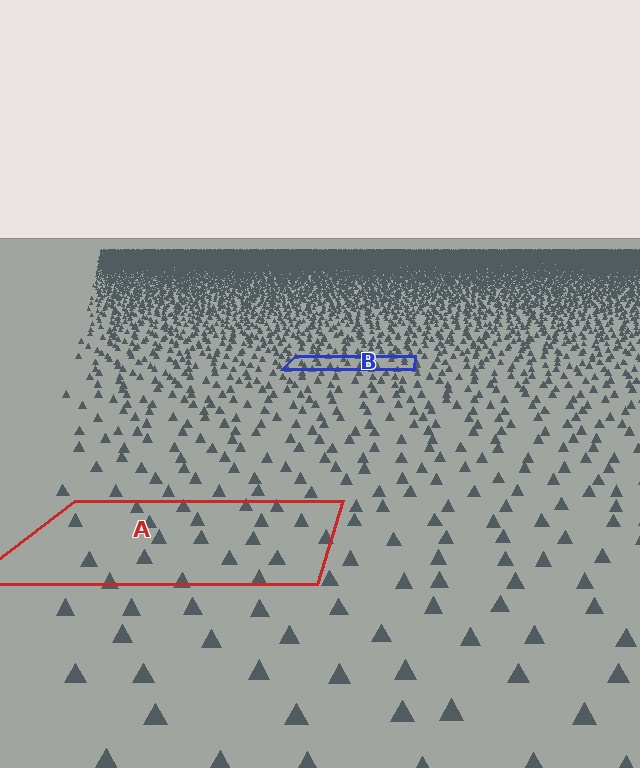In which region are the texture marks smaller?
The texture marks are smaller in region B, because it is farther away.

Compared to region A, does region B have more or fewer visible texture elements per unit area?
Region B has more texture elements per unit area — they are packed more densely because it is farther away.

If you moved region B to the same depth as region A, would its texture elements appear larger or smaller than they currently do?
They would appear larger. At a closer depth, the same texture elements are projected at a bigger on-screen size.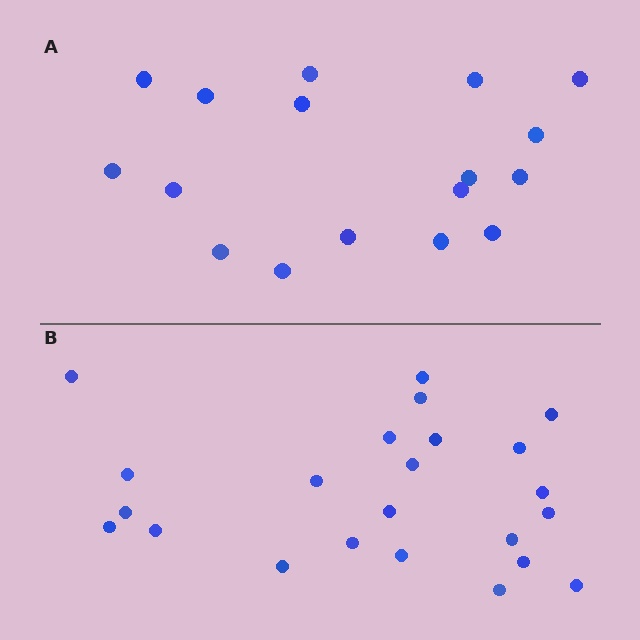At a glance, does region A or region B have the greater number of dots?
Region B (the bottom region) has more dots.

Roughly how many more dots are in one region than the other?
Region B has about 6 more dots than region A.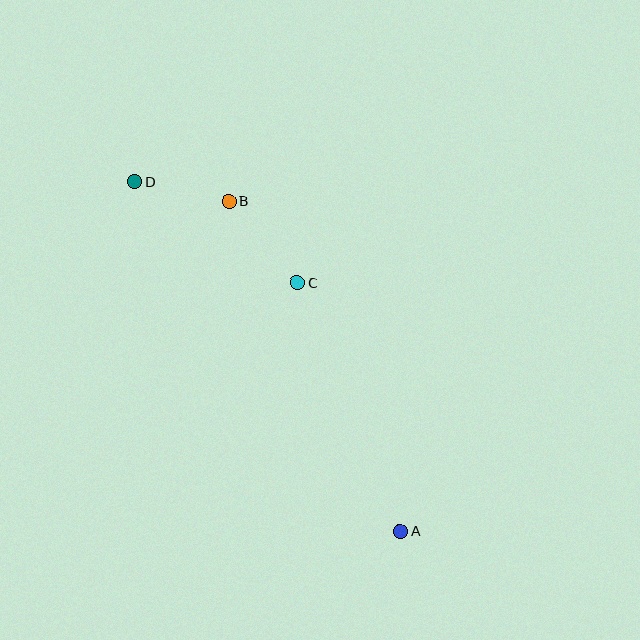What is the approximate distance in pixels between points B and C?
The distance between B and C is approximately 106 pixels.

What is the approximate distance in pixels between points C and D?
The distance between C and D is approximately 191 pixels.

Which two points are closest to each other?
Points B and D are closest to each other.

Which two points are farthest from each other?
Points A and D are farthest from each other.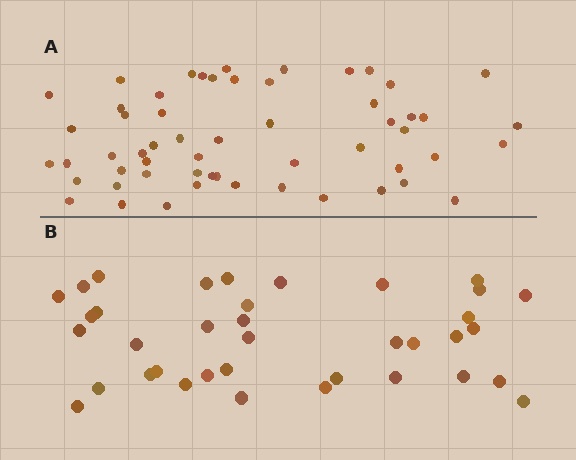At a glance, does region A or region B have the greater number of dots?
Region A (the top region) has more dots.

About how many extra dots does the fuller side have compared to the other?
Region A has approximately 20 more dots than region B.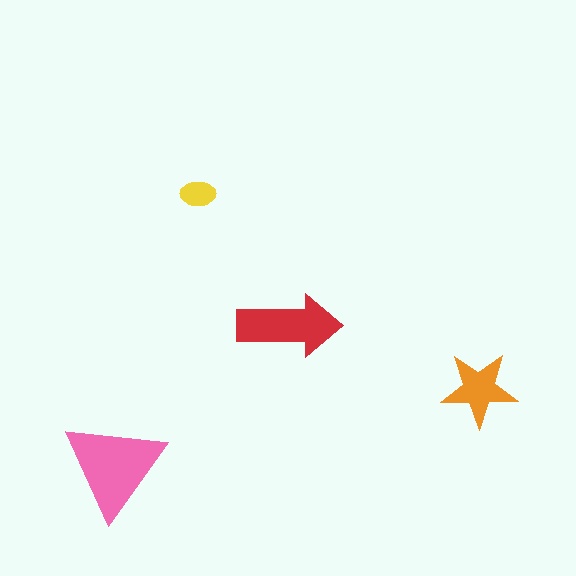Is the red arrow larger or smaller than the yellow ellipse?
Larger.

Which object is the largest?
The pink triangle.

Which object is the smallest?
The yellow ellipse.